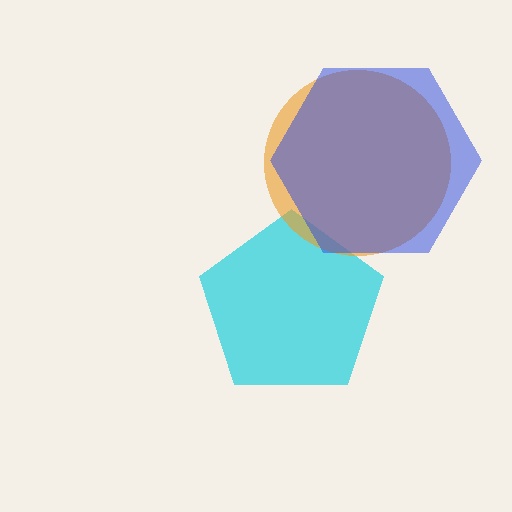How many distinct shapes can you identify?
There are 3 distinct shapes: a cyan pentagon, an orange circle, a blue hexagon.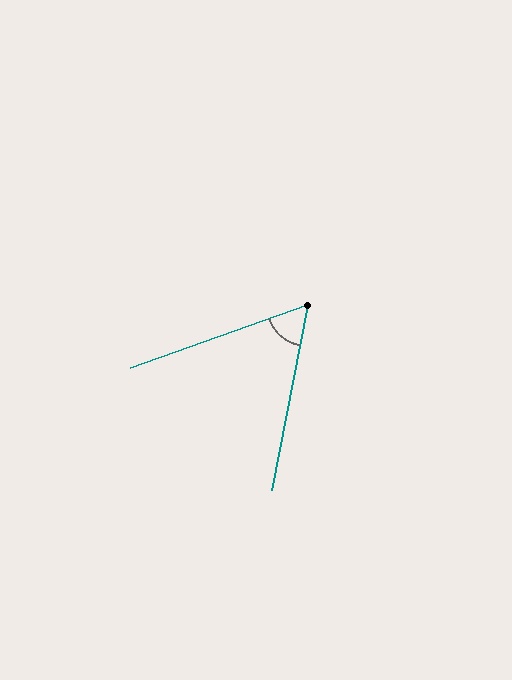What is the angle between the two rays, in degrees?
Approximately 59 degrees.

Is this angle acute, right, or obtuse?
It is acute.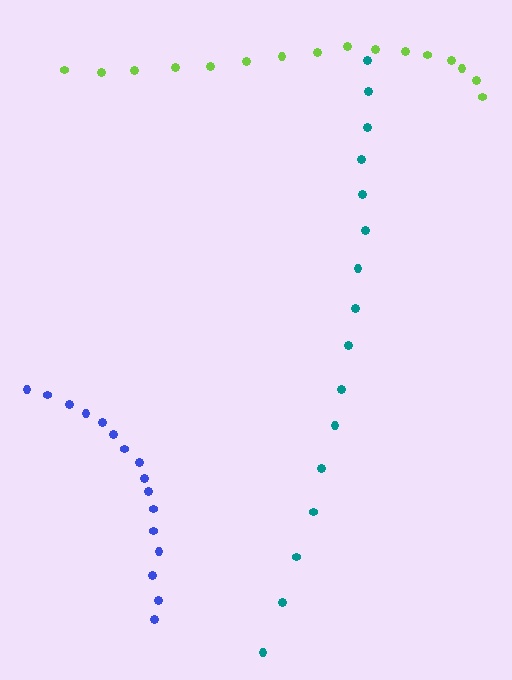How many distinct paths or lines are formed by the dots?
There are 3 distinct paths.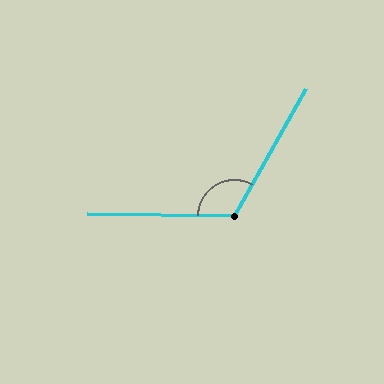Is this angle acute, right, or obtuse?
It is obtuse.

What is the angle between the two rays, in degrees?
Approximately 119 degrees.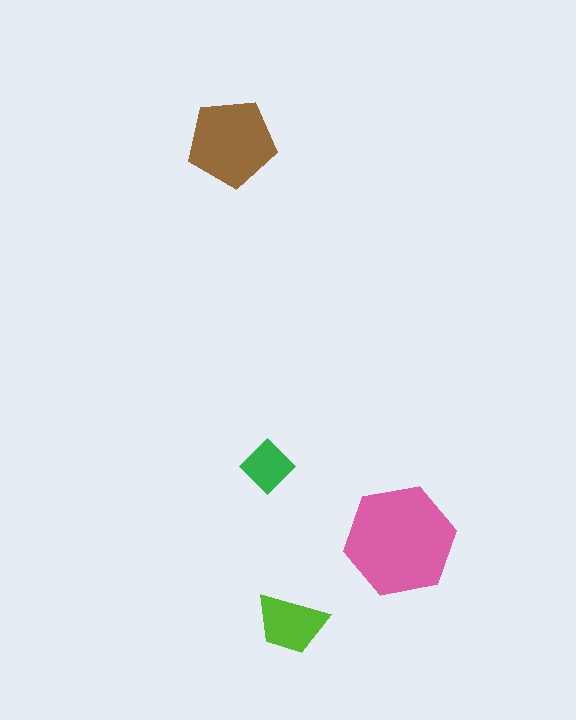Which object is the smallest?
The green diamond.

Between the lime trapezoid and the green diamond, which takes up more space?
The lime trapezoid.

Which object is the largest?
The pink hexagon.